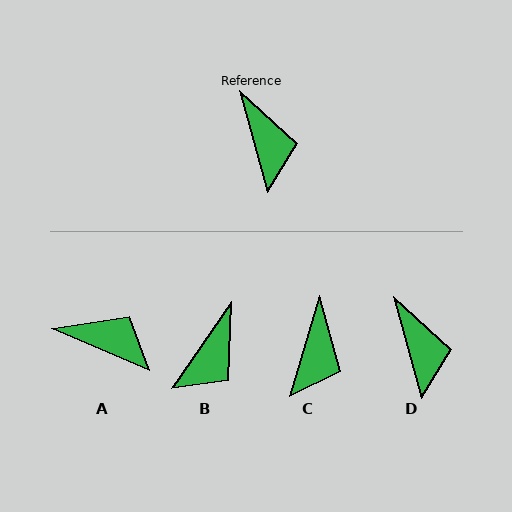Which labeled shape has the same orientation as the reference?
D.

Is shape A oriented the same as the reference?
No, it is off by about 51 degrees.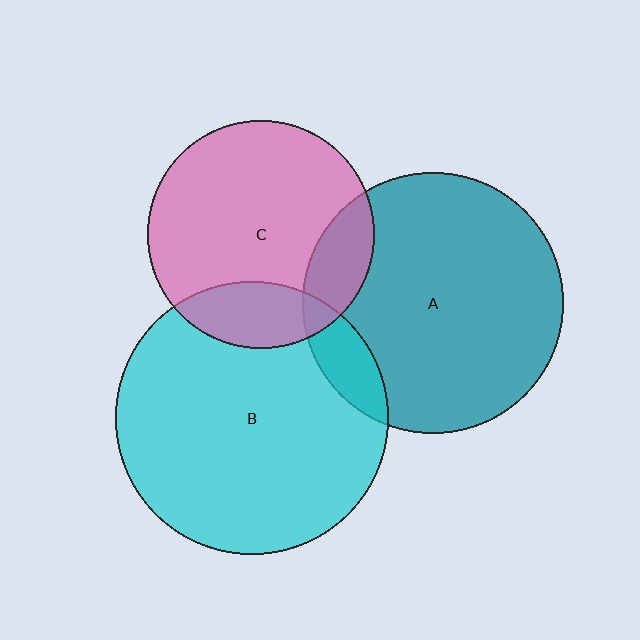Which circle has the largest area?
Circle B (cyan).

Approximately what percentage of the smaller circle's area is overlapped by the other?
Approximately 20%.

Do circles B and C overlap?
Yes.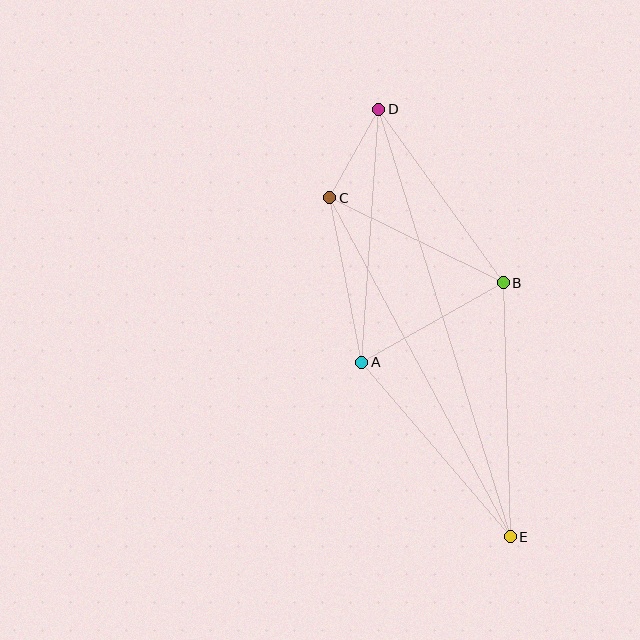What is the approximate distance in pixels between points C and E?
The distance between C and E is approximately 384 pixels.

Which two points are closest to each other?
Points C and D are closest to each other.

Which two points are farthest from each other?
Points D and E are farthest from each other.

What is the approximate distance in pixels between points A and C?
The distance between A and C is approximately 168 pixels.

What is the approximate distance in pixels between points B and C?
The distance between B and C is approximately 193 pixels.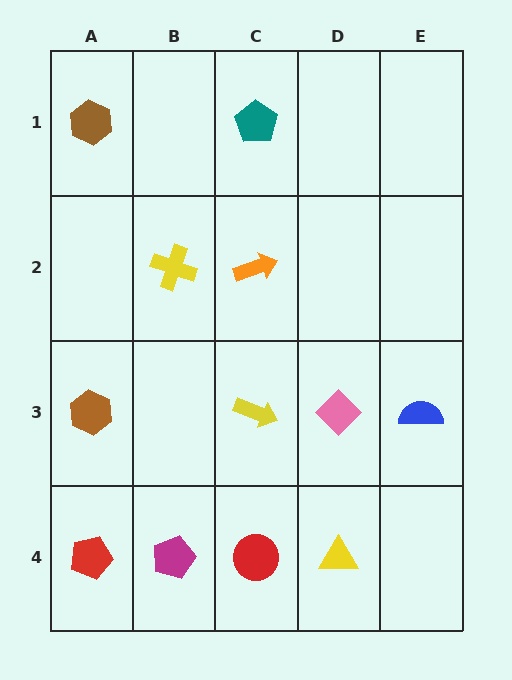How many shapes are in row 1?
2 shapes.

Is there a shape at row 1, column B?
No, that cell is empty.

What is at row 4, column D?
A yellow triangle.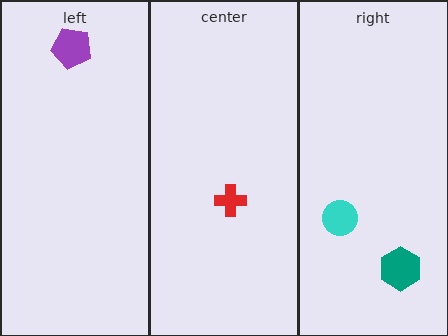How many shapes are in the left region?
1.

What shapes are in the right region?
The teal hexagon, the cyan circle.